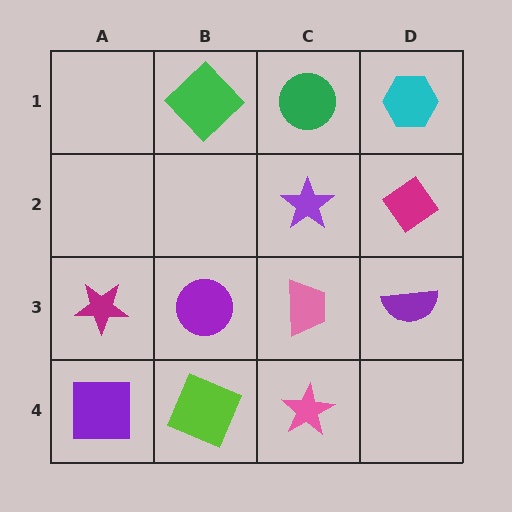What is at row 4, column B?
A lime square.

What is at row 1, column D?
A cyan hexagon.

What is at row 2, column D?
A magenta diamond.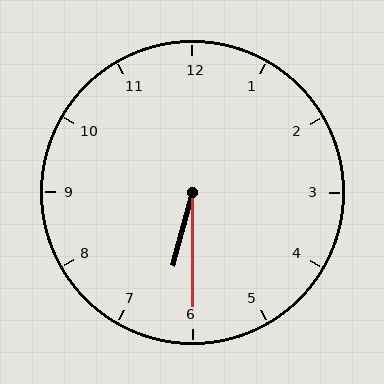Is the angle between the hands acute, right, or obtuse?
It is acute.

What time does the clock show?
6:30.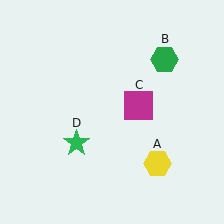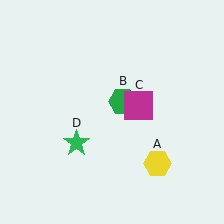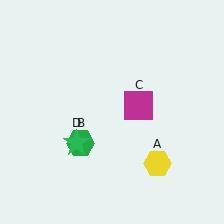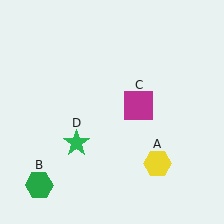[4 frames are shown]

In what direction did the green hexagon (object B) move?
The green hexagon (object B) moved down and to the left.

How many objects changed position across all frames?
1 object changed position: green hexagon (object B).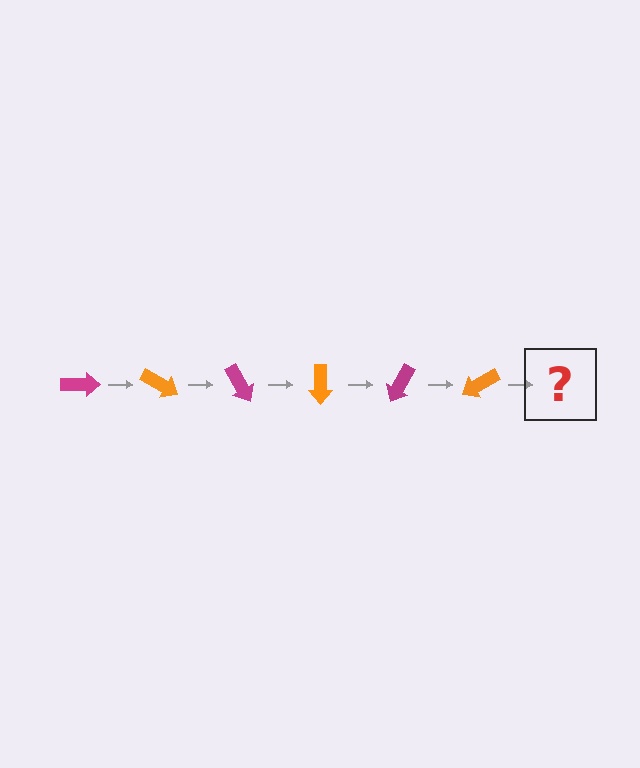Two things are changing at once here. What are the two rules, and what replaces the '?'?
The two rules are that it rotates 30 degrees each step and the color cycles through magenta and orange. The '?' should be a magenta arrow, rotated 180 degrees from the start.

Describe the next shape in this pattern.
It should be a magenta arrow, rotated 180 degrees from the start.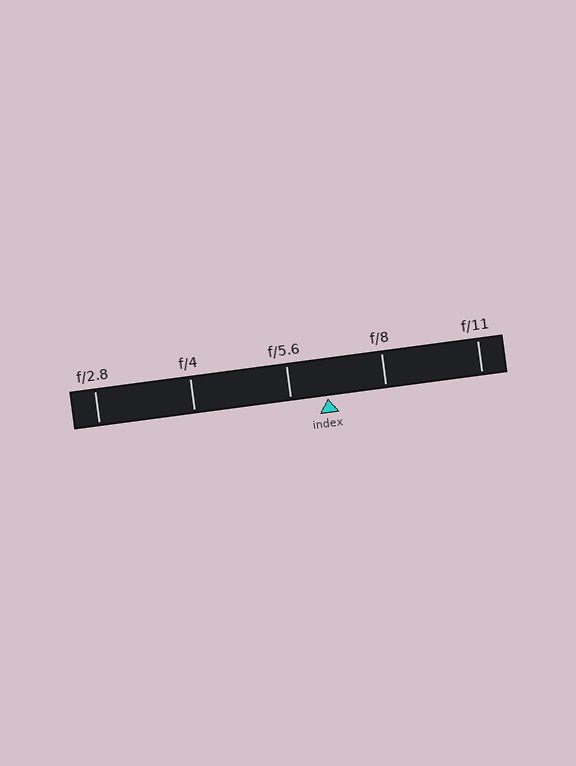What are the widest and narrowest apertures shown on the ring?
The widest aperture shown is f/2.8 and the narrowest is f/11.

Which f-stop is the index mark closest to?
The index mark is closest to f/5.6.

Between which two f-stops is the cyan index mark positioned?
The index mark is between f/5.6 and f/8.